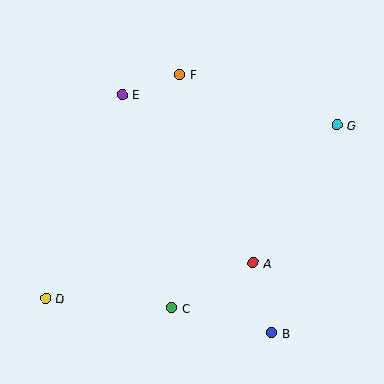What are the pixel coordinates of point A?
Point A is at (253, 263).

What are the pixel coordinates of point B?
Point B is at (272, 333).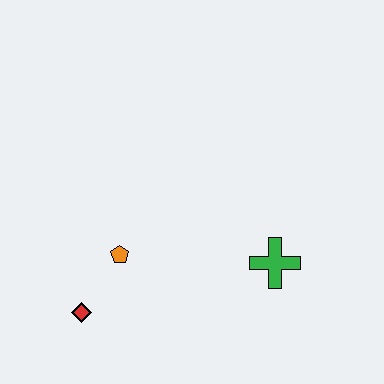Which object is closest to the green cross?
The orange pentagon is closest to the green cross.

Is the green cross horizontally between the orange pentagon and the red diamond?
No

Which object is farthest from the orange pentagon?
The green cross is farthest from the orange pentagon.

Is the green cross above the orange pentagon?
No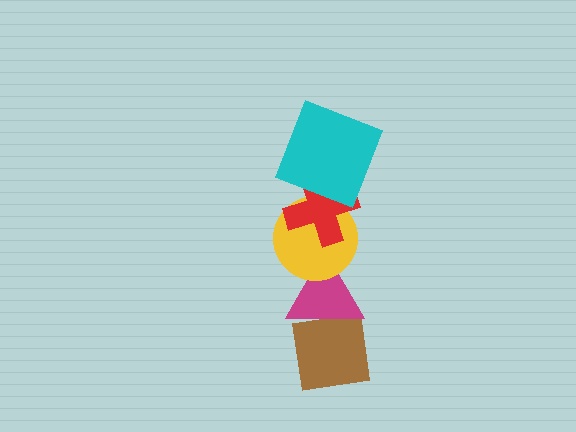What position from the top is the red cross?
The red cross is 2nd from the top.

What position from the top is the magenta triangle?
The magenta triangle is 4th from the top.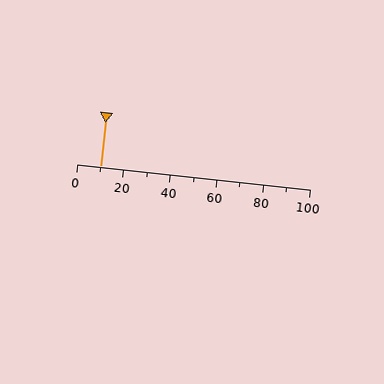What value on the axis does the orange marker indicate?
The marker indicates approximately 10.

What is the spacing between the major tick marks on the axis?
The major ticks are spaced 20 apart.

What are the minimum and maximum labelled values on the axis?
The axis runs from 0 to 100.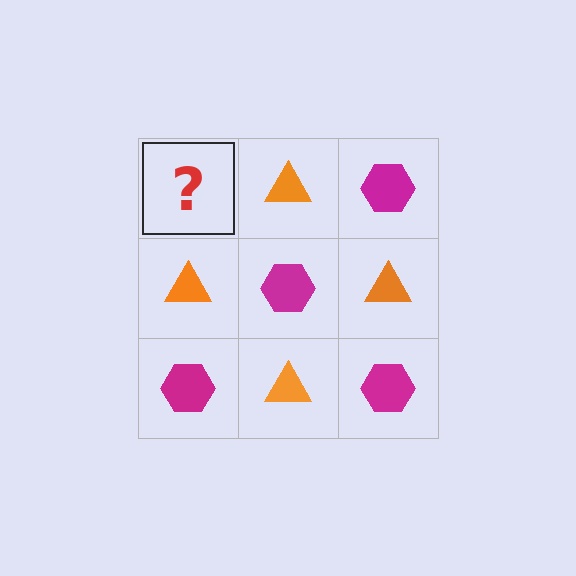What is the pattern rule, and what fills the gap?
The rule is that it alternates magenta hexagon and orange triangle in a checkerboard pattern. The gap should be filled with a magenta hexagon.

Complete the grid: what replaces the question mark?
The question mark should be replaced with a magenta hexagon.